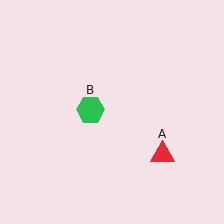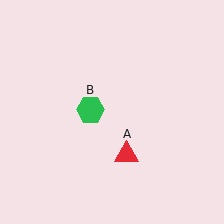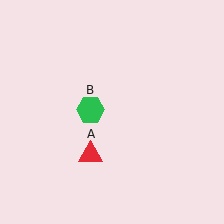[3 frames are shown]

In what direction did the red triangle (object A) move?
The red triangle (object A) moved left.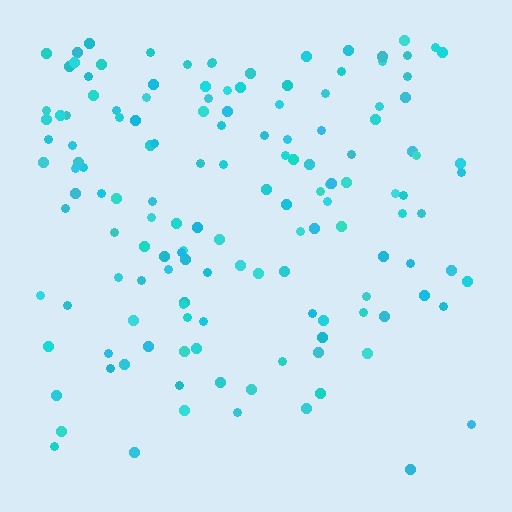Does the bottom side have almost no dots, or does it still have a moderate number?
Still a moderate number, just noticeably fewer than the top.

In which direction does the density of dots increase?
From bottom to top, with the top side densest.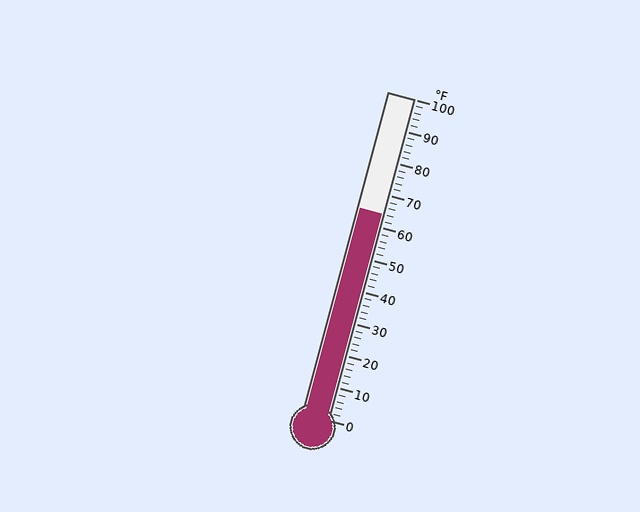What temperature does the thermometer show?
The thermometer shows approximately 64°F.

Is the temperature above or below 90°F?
The temperature is below 90°F.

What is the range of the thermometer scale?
The thermometer scale ranges from 0°F to 100°F.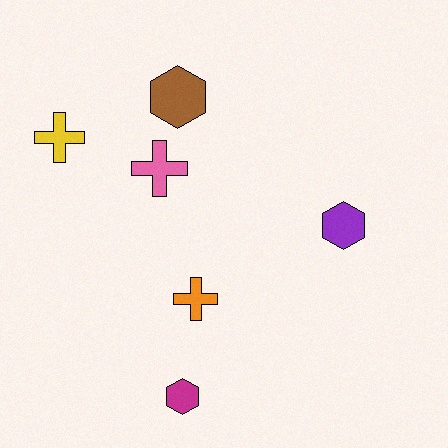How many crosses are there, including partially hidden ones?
There are 3 crosses.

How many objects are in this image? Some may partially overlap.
There are 6 objects.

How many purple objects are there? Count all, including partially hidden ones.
There is 1 purple object.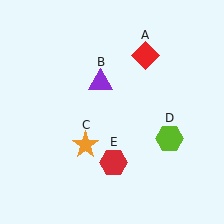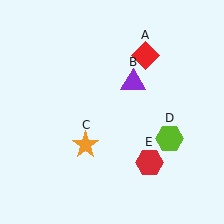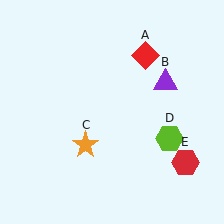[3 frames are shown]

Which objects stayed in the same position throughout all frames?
Red diamond (object A) and orange star (object C) and lime hexagon (object D) remained stationary.